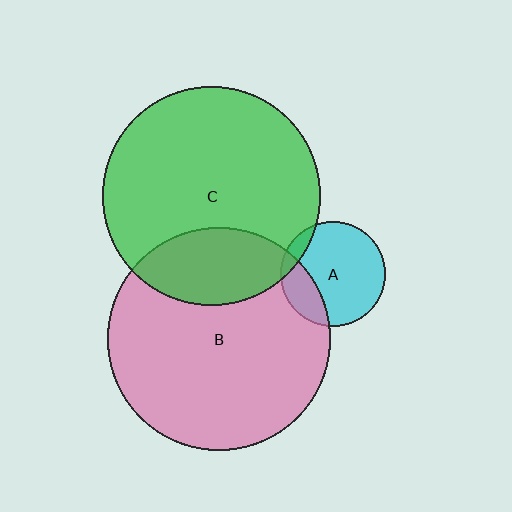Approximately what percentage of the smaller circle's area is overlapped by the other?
Approximately 25%.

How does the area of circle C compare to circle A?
Approximately 4.3 times.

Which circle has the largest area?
Circle B (pink).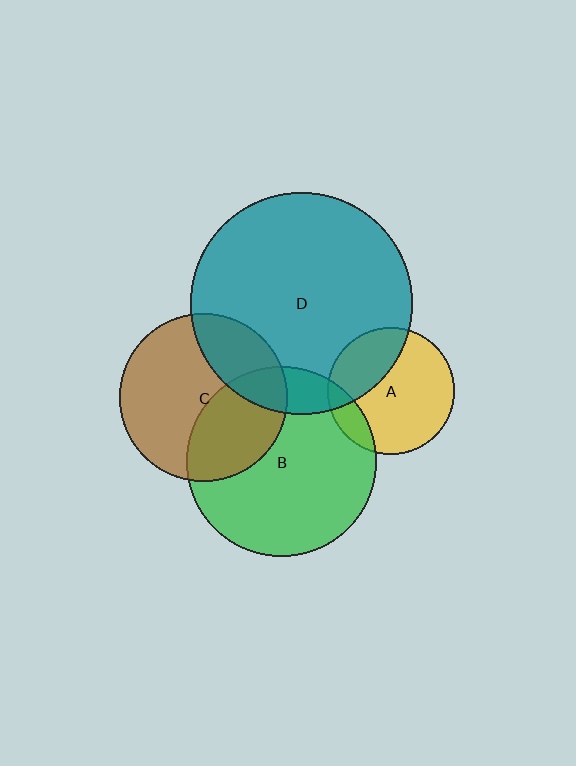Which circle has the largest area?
Circle D (teal).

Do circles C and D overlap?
Yes.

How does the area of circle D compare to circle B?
Approximately 1.4 times.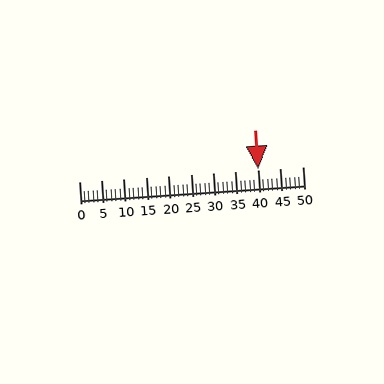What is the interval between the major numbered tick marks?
The major tick marks are spaced 5 units apart.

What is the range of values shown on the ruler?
The ruler shows values from 0 to 50.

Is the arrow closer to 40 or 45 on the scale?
The arrow is closer to 40.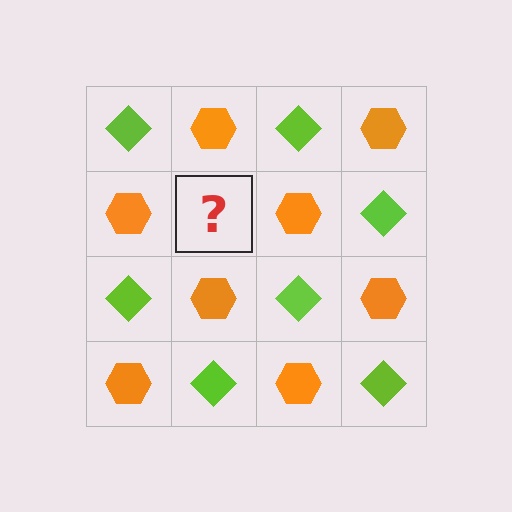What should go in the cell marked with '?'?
The missing cell should contain a lime diamond.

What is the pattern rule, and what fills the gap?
The rule is that it alternates lime diamond and orange hexagon in a checkerboard pattern. The gap should be filled with a lime diamond.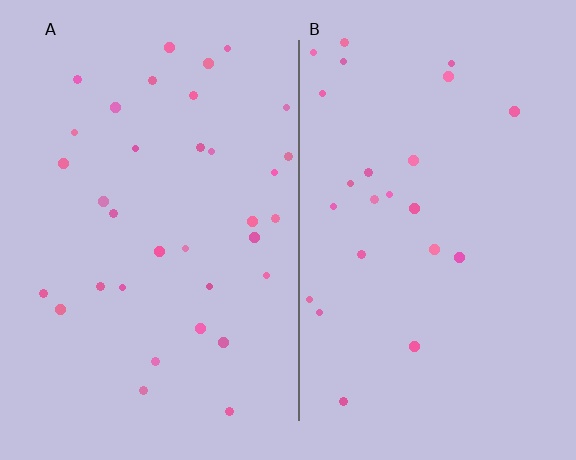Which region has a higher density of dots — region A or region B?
A (the left).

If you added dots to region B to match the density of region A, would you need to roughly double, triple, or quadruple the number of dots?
Approximately double.